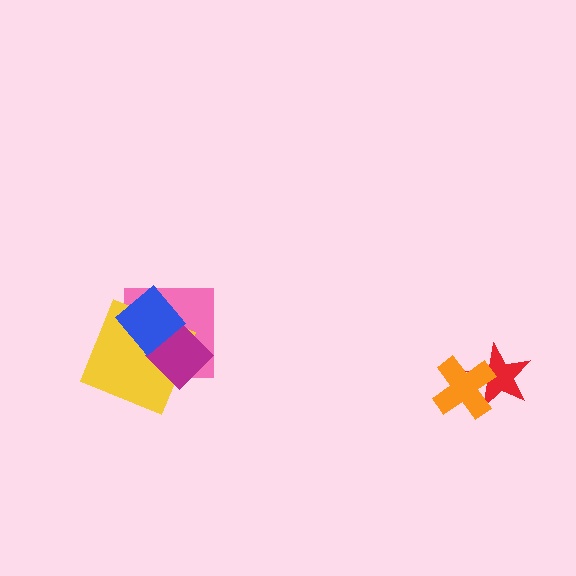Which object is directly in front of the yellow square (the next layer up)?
The magenta diamond is directly in front of the yellow square.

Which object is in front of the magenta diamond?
The blue diamond is in front of the magenta diamond.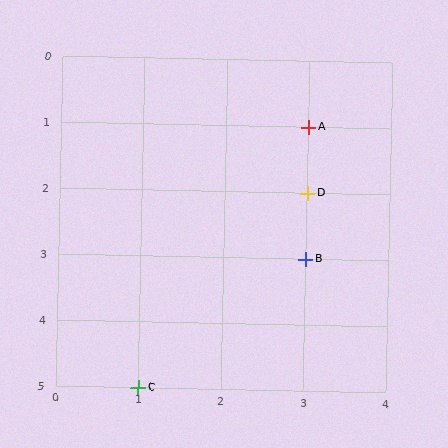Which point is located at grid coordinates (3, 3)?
Point B is at (3, 3).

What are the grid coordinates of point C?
Point C is at grid coordinates (1, 5).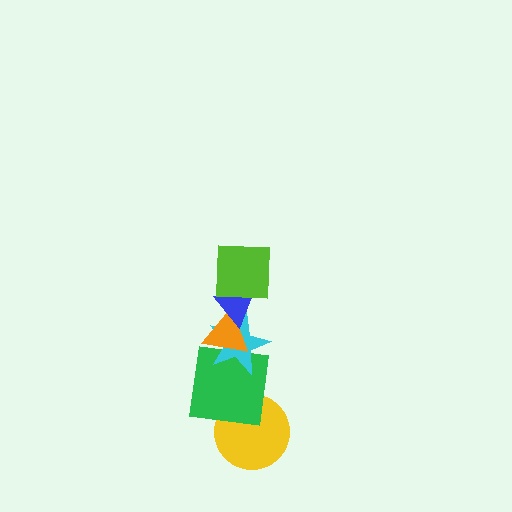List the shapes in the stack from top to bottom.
From top to bottom: the lime square, the blue triangle, the orange triangle, the cyan star, the green square, the yellow circle.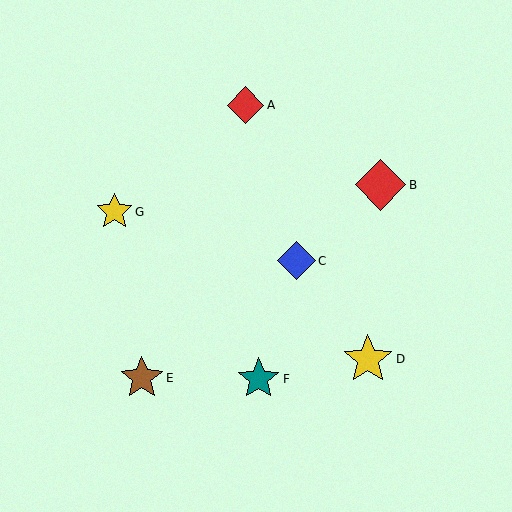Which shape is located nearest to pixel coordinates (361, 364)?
The yellow star (labeled D) at (368, 359) is nearest to that location.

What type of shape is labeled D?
Shape D is a yellow star.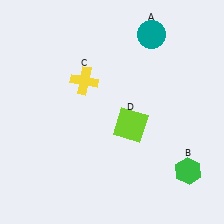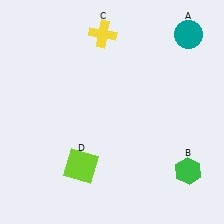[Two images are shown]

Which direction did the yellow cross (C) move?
The yellow cross (C) moved up.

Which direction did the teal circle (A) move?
The teal circle (A) moved right.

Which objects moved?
The objects that moved are: the teal circle (A), the yellow cross (C), the lime square (D).